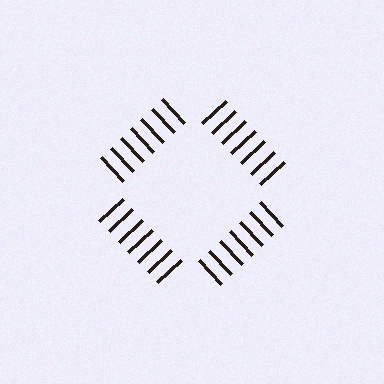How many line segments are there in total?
28 — 7 along each of the 4 edges.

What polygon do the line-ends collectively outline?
An illusory square — the line segments terminate on its edges but no continuous stroke is drawn.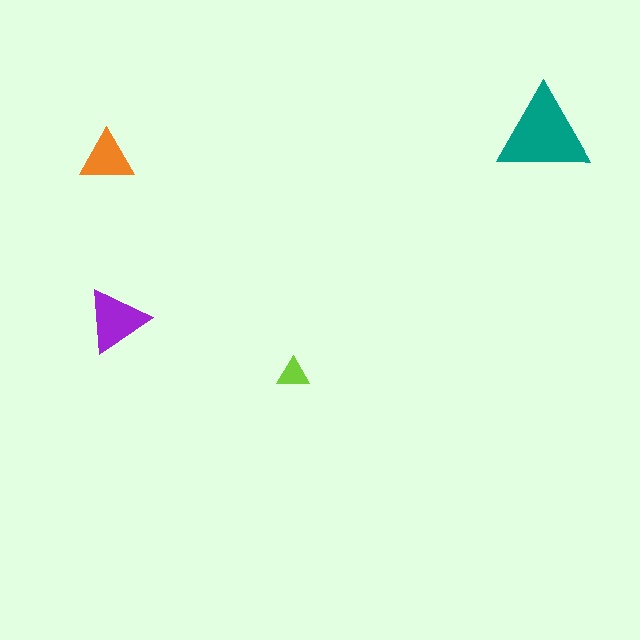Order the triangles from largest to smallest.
the teal one, the purple one, the orange one, the lime one.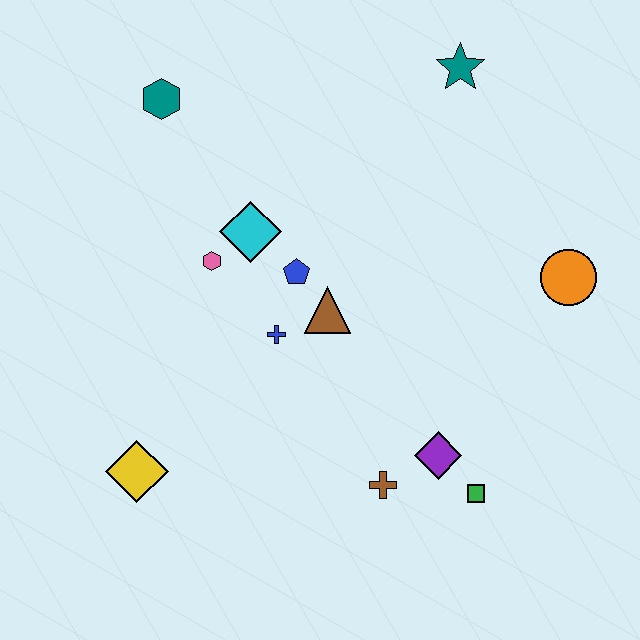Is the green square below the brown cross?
Yes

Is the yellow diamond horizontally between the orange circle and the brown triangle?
No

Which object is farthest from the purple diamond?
The teal hexagon is farthest from the purple diamond.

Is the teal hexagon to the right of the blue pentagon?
No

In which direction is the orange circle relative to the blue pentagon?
The orange circle is to the right of the blue pentagon.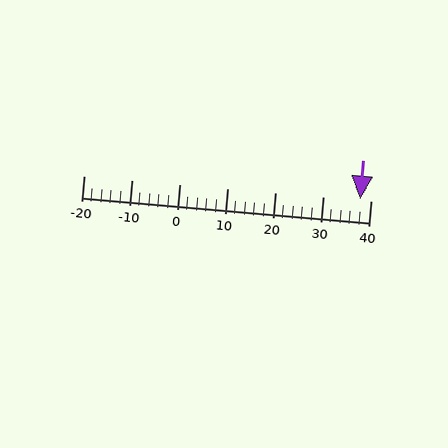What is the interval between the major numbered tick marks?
The major tick marks are spaced 10 units apart.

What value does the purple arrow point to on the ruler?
The purple arrow points to approximately 38.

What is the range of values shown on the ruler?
The ruler shows values from -20 to 40.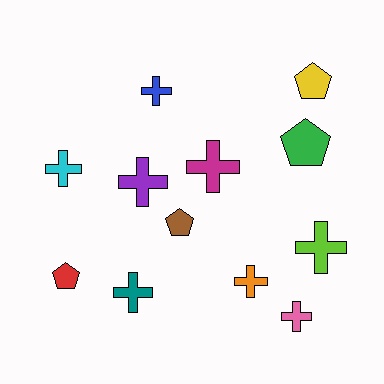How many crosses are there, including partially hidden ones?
There are 8 crosses.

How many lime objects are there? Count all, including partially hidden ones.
There is 1 lime object.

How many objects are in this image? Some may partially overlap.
There are 12 objects.